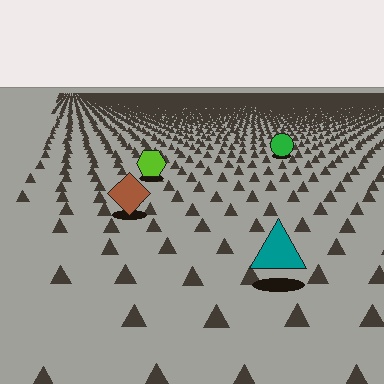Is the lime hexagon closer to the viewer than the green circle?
Yes. The lime hexagon is closer — you can tell from the texture gradient: the ground texture is coarser near it.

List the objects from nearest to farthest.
From nearest to farthest: the teal triangle, the brown diamond, the lime hexagon, the green circle.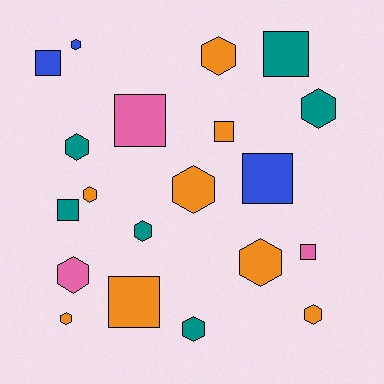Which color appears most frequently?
Orange, with 8 objects.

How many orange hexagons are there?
There are 6 orange hexagons.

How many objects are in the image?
There are 20 objects.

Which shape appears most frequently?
Hexagon, with 12 objects.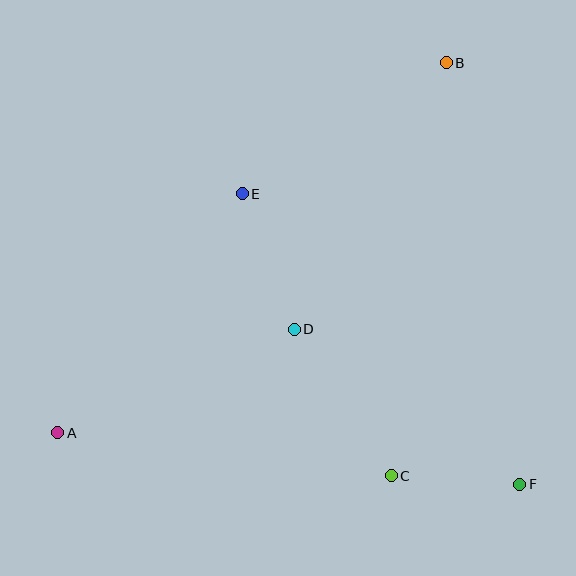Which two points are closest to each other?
Points C and F are closest to each other.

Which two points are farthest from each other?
Points A and B are farthest from each other.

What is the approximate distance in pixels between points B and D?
The distance between B and D is approximately 307 pixels.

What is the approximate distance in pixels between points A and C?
The distance between A and C is approximately 336 pixels.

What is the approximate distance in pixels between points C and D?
The distance between C and D is approximately 176 pixels.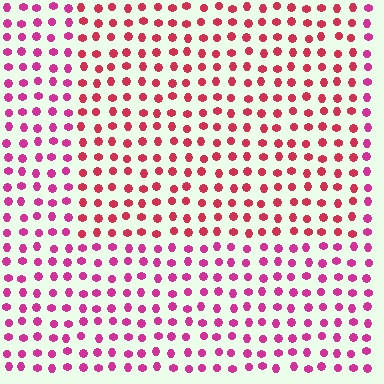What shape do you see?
I see a rectangle.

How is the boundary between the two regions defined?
The boundary is defined purely by a slight shift in hue (about 26 degrees). Spacing, size, and orientation are identical on both sides.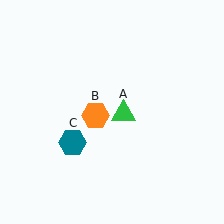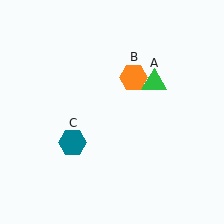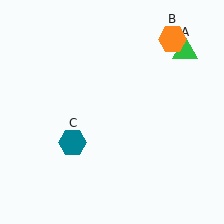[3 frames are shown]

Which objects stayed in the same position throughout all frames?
Teal hexagon (object C) remained stationary.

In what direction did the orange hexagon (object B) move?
The orange hexagon (object B) moved up and to the right.